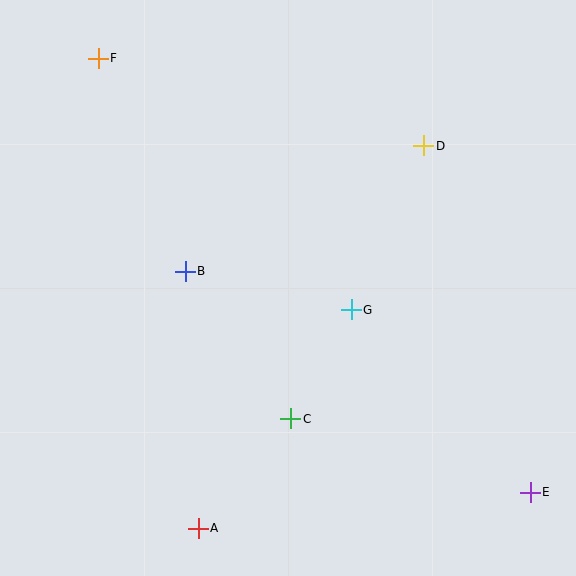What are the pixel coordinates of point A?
Point A is at (198, 528).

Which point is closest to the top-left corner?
Point F is closest to the top-left corner.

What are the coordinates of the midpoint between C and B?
The midpoint between C and B is at (238, 345).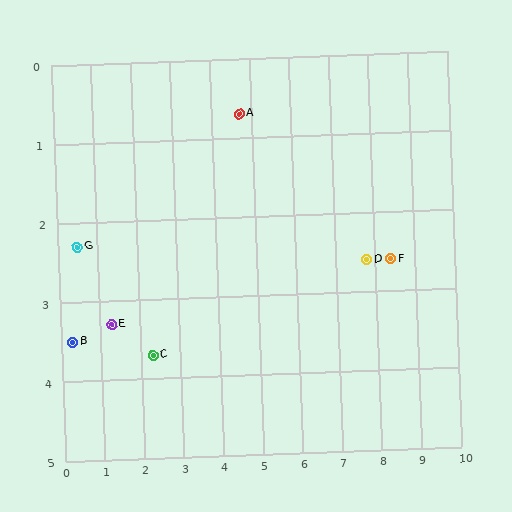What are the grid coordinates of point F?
Point F is at approximately (8.4, 2.6).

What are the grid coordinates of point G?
Point G is at approximately (0.5, 2.3).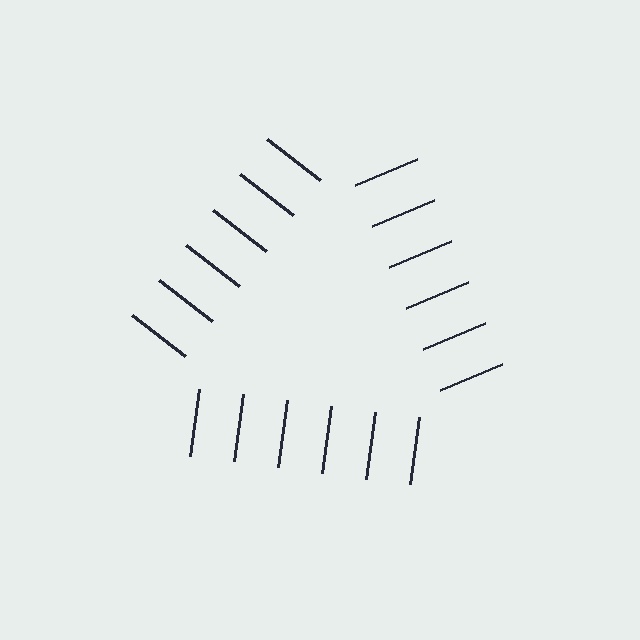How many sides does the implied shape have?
3 sides — the line-ends trace a triangle.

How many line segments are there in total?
18 — 6 along each of the 3 edges.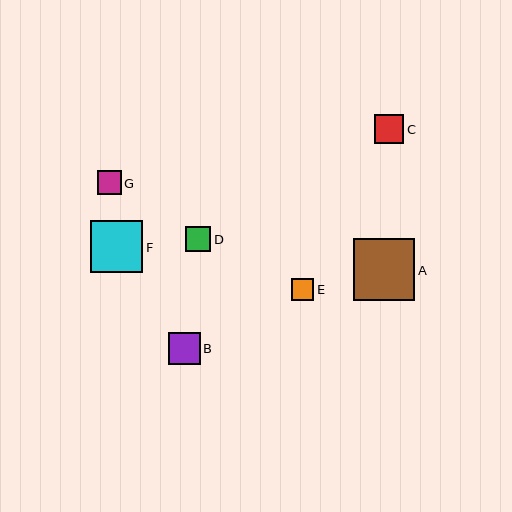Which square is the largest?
Square A is the largest with a size of approximately 62 pixels.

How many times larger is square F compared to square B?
Square F is approximately 1.6 times the size of square B.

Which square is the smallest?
Square E is the smallest with a size of approximately 22 pixels.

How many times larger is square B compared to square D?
Square B is approximately 1.3 times the size of square D.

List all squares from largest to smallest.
From largest to smallest: A, F, B, C, D, G, E.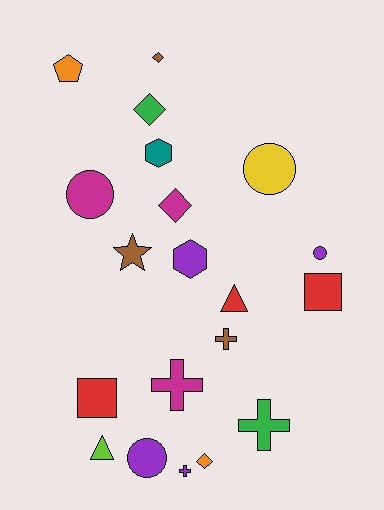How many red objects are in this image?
There are 3 red objects.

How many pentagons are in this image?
There is 1 pentagon.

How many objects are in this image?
There are 20 objects.